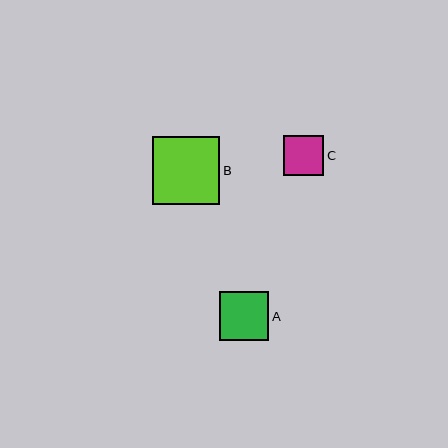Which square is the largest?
Square B is the largest with a size of approximately 67 pixels.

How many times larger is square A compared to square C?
Square A is approximately 1.2 times the size of square C.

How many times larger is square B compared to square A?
Square B is approximately 1.4 times the size of square A.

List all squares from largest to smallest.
From largest to smallest: B, A, C.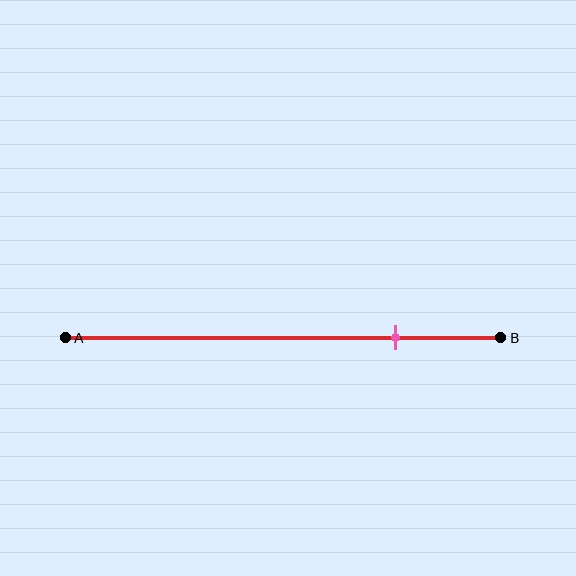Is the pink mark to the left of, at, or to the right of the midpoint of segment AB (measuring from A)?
The pink mark is to the right of the midpoint of segment AB.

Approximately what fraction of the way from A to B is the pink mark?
The pink mark is approximately 75% of the way from A to B.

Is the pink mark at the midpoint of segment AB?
No, the mark is at about 75% from A, not at the 50% midpoint.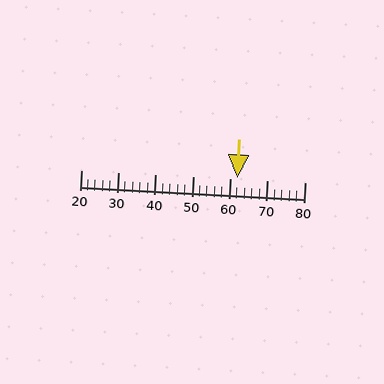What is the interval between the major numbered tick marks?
The major tick marks are spaced 10 units apart.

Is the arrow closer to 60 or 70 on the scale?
The arrow is closer to 60.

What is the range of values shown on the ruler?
The ruler shows values from 20 to 80.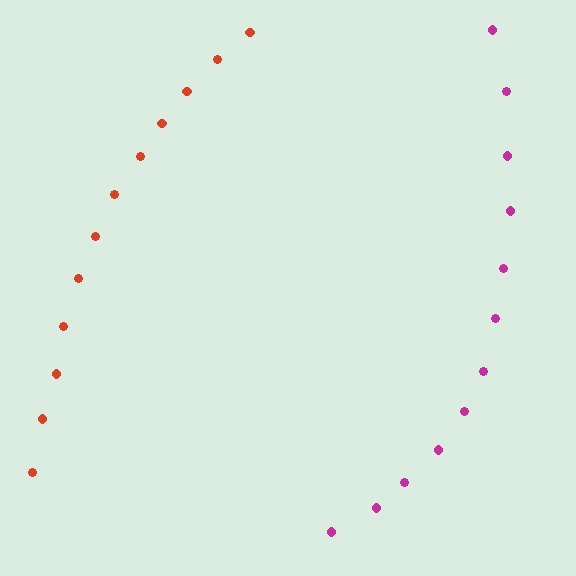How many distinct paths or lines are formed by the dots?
There are 2 distinct paths.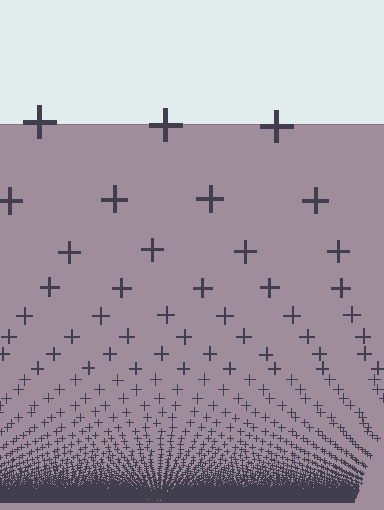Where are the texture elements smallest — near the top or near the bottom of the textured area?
Near the bottom.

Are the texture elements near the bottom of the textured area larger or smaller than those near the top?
Smaller. The gradient is inverted — elements near the bottom are smaller and denser.